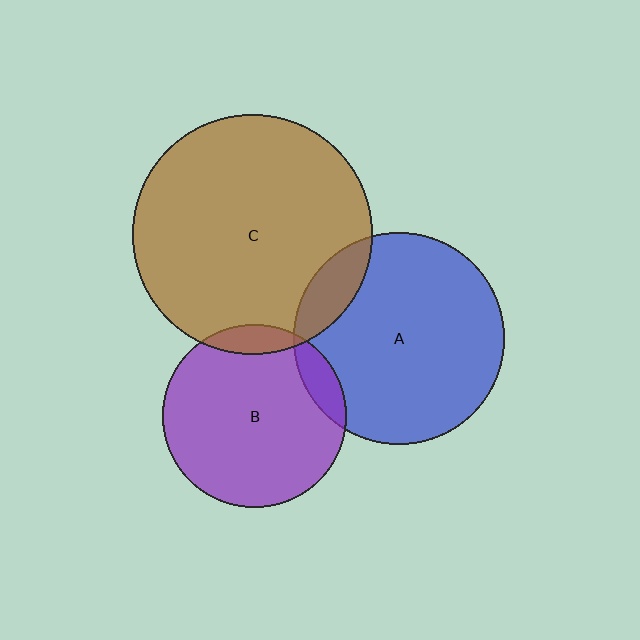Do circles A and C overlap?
Yes.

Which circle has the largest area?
Circle C (brown).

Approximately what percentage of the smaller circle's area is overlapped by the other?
Approximately 10%.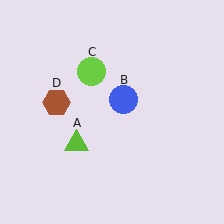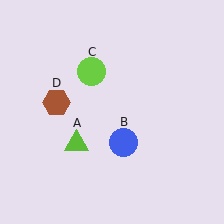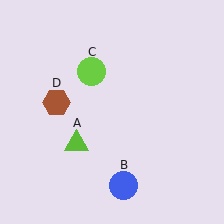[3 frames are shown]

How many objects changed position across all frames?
1 object changed position: blue circle (object B).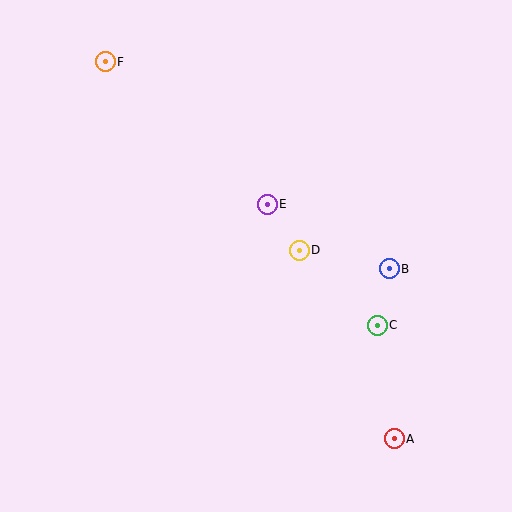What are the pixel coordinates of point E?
Point E is at (267, 204).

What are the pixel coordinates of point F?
Point F is at (105, 62).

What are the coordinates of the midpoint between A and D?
The midpoint between A and D is at (347, 344).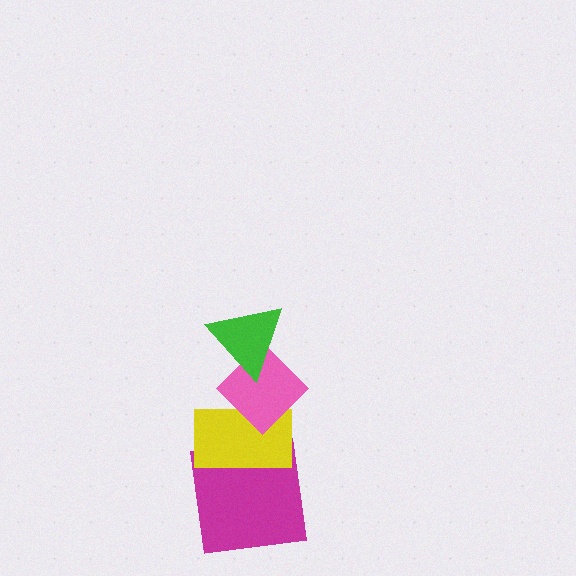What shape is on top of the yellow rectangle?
The pink diamond is on top of the yellow rectangle.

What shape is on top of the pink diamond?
The green triangle is on top of the pink diamond.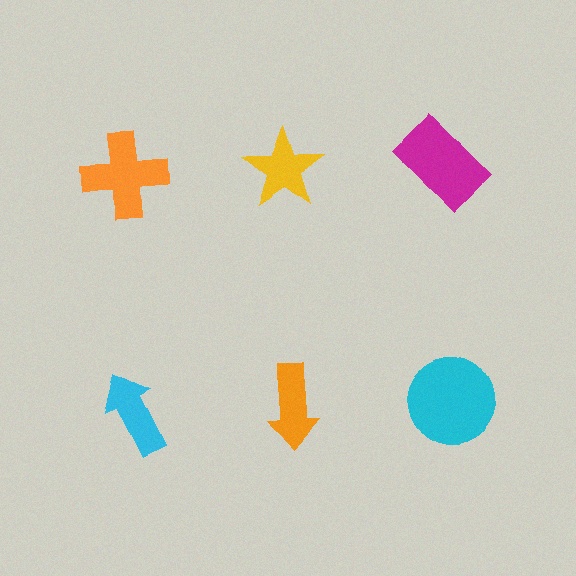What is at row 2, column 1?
A cyan arrow.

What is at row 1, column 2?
A yellow star.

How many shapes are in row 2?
3 shapes.